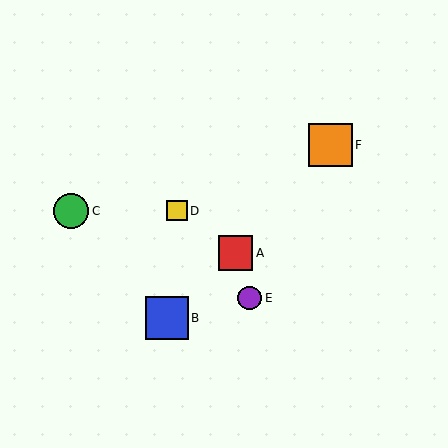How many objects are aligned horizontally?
2 objects (C, D) are aligned horizontally.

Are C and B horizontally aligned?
No, C is at y≈211 and B is at y≈318.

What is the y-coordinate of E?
Object E is at y≈298.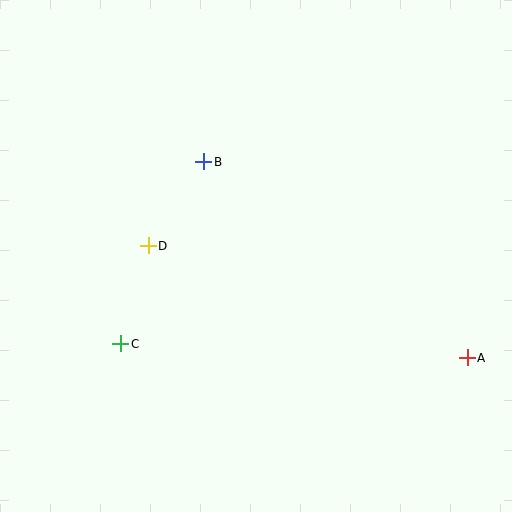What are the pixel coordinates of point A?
Point A is at (467, 358).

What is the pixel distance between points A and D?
The distance between A and D is 338 pixels.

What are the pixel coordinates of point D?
Point D is at (148, 246).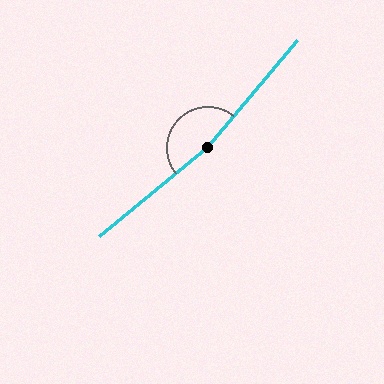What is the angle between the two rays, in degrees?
Approximately 169 degrees.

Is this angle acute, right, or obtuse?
It is obtuse.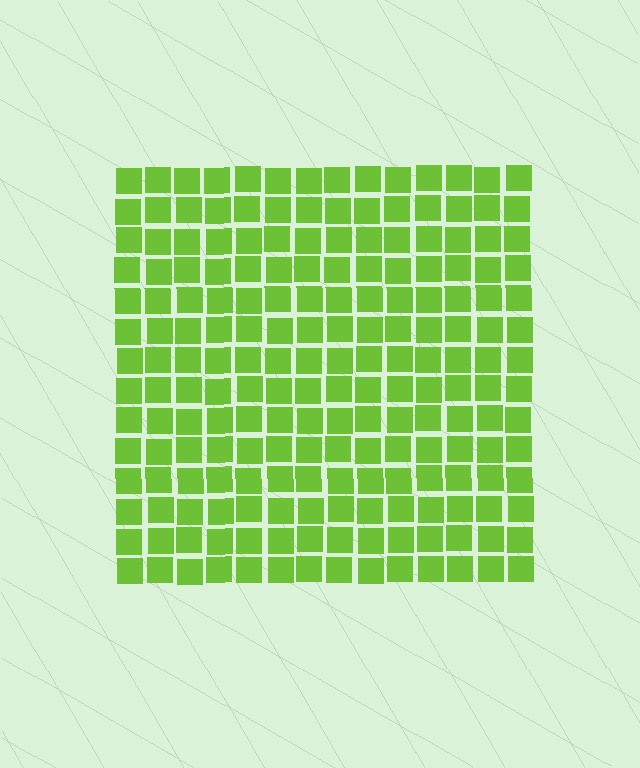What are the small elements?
The small elements are squares.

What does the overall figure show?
The overall figure shows a square.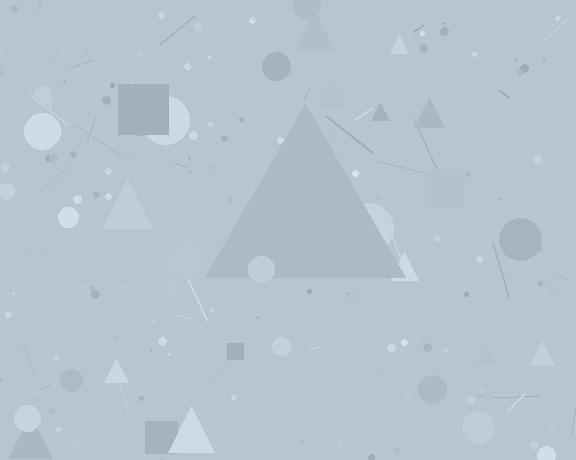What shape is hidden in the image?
A triangle is hidden in the image.